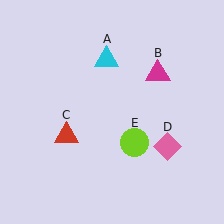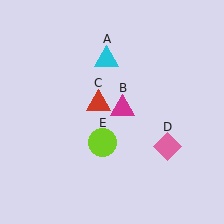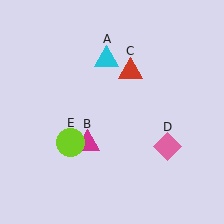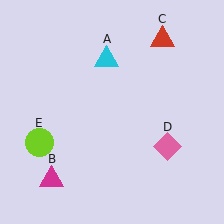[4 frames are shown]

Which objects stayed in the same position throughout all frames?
Cyan triangle (object A) and pink diamond (object D) remained stationary.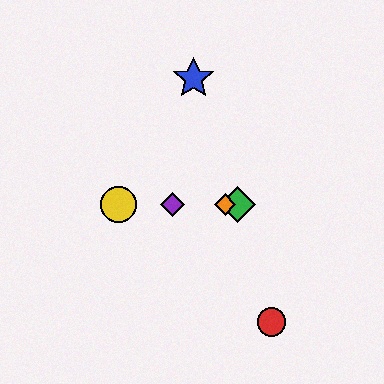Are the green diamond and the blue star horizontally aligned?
No, the green diamond is at y≈204 and the blue star is at y≈78.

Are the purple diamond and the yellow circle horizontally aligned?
Yes, both are at y≈204.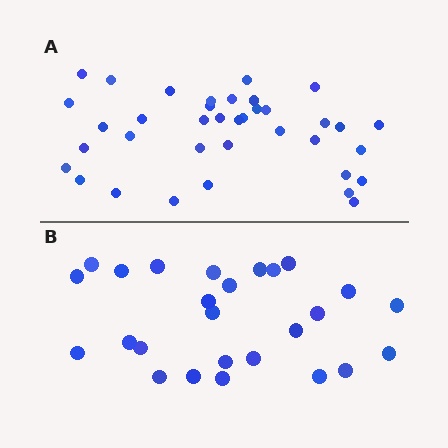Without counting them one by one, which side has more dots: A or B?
Region A (the top region) has more dots.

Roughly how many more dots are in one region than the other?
Region A has roughly 12 or so more dots than region B.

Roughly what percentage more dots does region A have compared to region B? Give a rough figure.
About 40% more.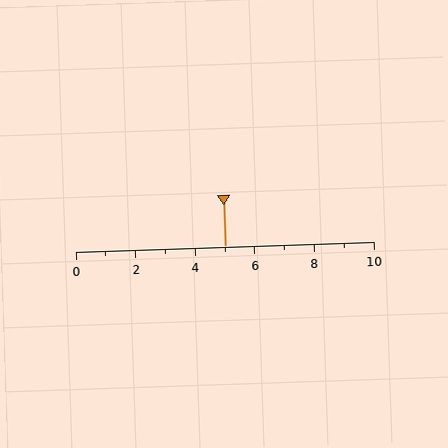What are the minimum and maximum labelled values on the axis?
The axis runs from 0 to 10.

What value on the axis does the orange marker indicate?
The marker indicates approximately 5.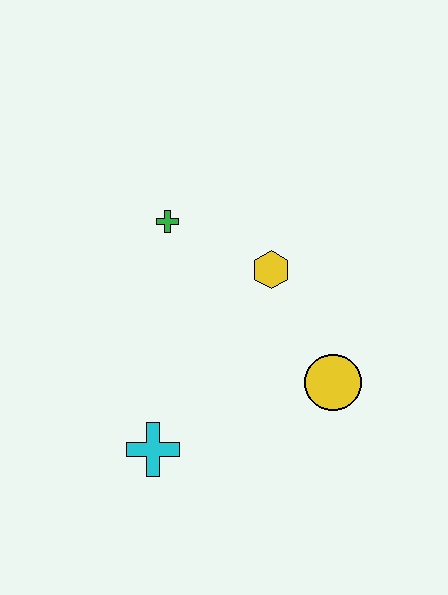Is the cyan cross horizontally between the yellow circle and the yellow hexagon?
No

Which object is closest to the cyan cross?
The yellow circle is closest to the cyan cross.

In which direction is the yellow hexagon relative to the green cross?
The yellow hexagon is to the right of the green cross.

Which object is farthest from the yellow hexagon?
The cyan cross is farthest from the yellow hexagon.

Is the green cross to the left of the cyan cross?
No